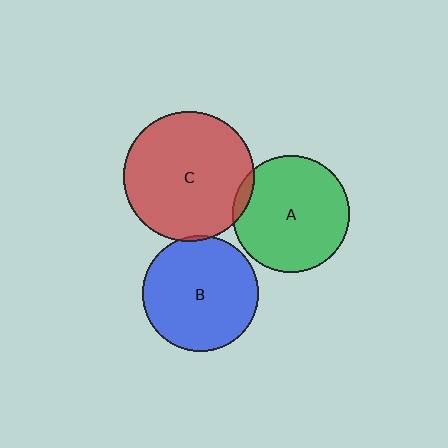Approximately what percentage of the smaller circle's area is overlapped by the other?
Approximately 5%.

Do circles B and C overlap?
Yes.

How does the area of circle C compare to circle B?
Approximately 1.3 times.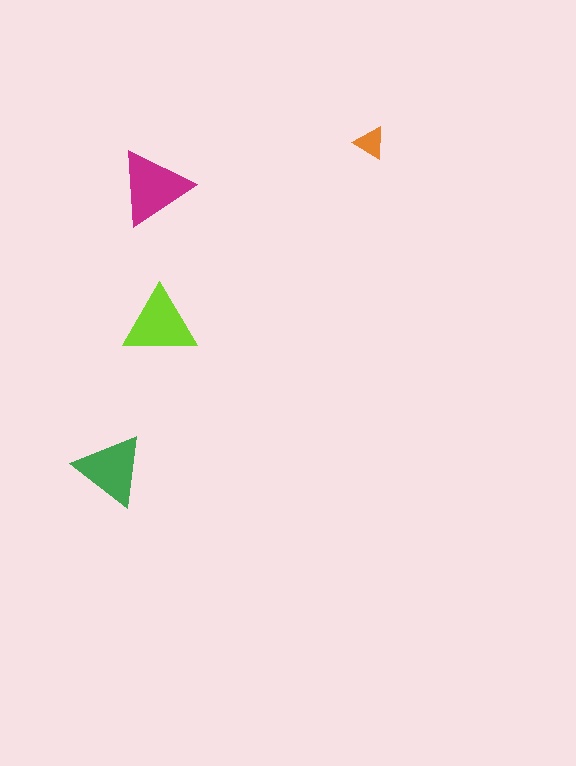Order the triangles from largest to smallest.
the magenta one, the lime one, the green one, the orange one.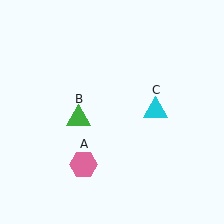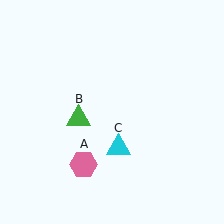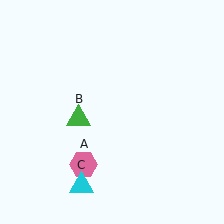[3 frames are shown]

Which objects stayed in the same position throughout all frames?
Pink hexagon (object A) and green triangle (object B) remained stationary.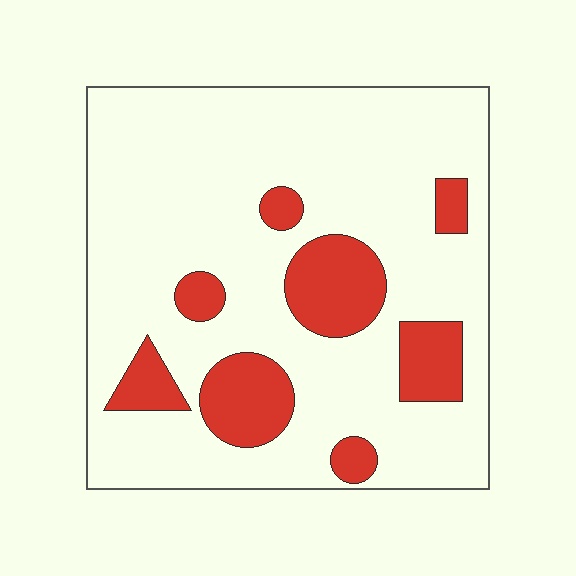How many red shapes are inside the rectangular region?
8.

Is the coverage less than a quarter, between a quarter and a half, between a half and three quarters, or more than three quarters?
Less than a quarter.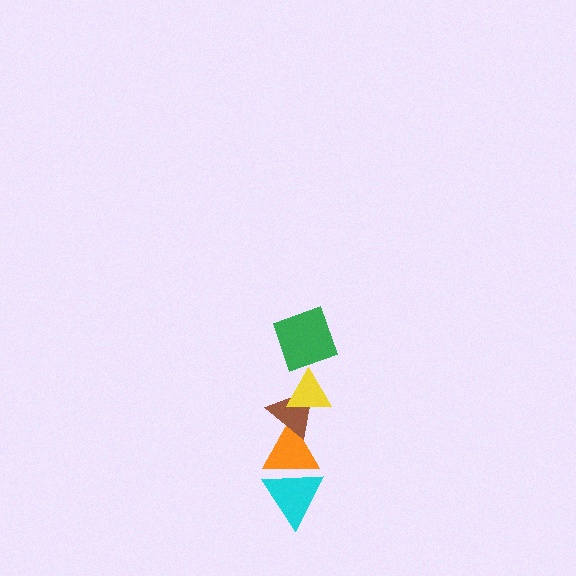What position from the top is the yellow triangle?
The yellow triangle is 2nd from the top.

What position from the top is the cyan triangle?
The cyan triangle is 5th from the top.